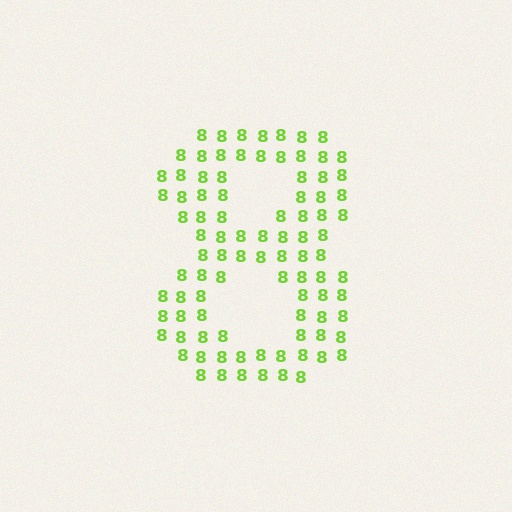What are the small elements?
The small elements are digit 8's.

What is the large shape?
The large shape is the digit 8.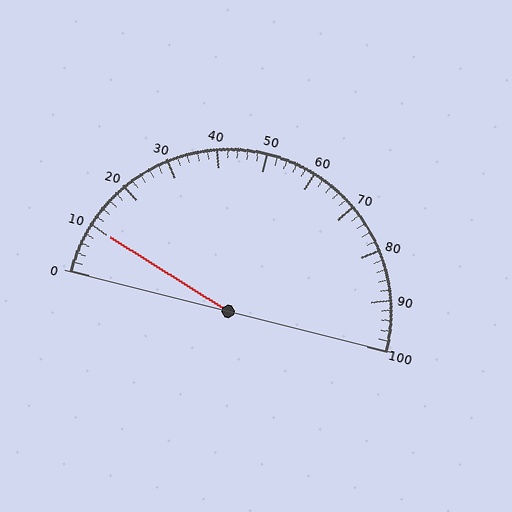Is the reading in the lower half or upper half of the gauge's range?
The reading is in the lower half of the range (0 to 100).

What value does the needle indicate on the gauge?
The needle indicates approximately 10.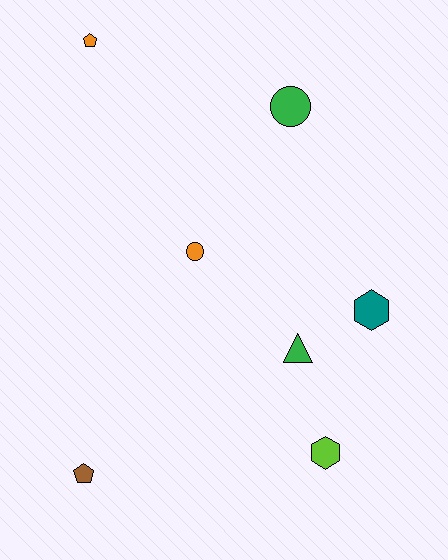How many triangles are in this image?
There is 1 triangle.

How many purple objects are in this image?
There are no purple objects.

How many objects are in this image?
There are 7 objects.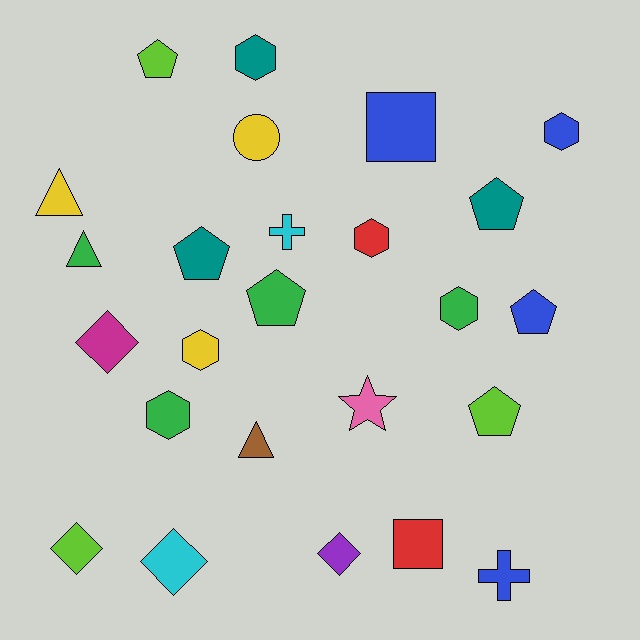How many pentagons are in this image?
There are 6 pentagons.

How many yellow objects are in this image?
There are 3 yellow objects.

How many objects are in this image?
There are 25 objects.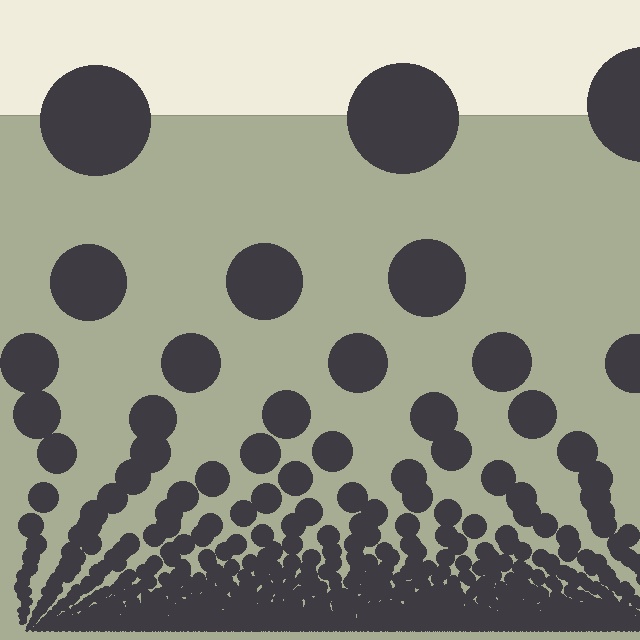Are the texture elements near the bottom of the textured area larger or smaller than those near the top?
Smaller. The gradient is inverted — elements near the bottom are smaller and denser.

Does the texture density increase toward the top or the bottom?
Density increases toward the bottom.